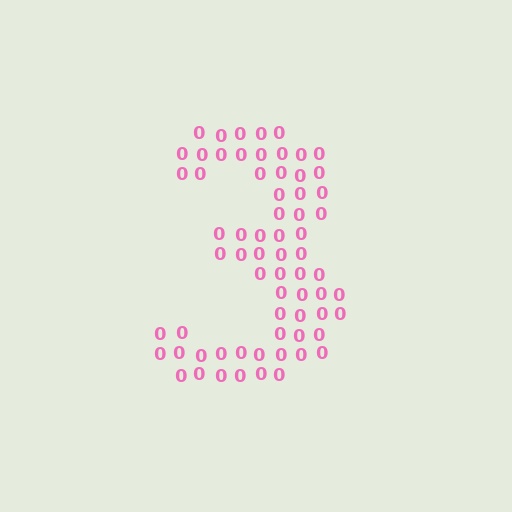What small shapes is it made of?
It is made of small digit 0's.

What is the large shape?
The large shape is the digit 3.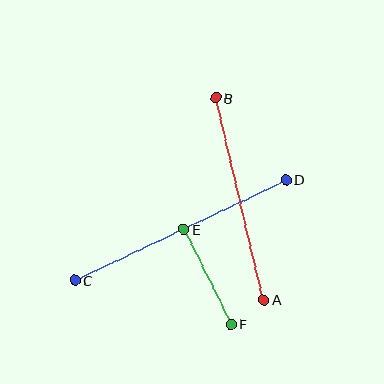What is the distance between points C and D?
The distance is approximately 234 pixels.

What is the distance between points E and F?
The distance is approximately 106 pixels.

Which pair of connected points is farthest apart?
Points C and D are farthest apart.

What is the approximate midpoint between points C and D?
The midpoint is at approximately (181, 230) pixels.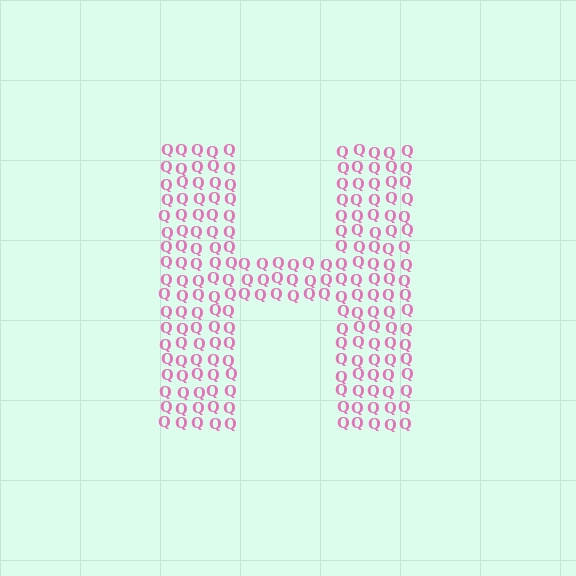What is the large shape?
The large shape is the letter H.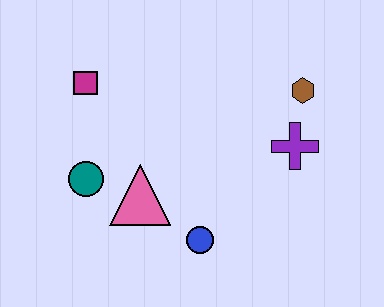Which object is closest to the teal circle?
The pink triangle is closest to the teal circle.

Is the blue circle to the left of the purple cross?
Yes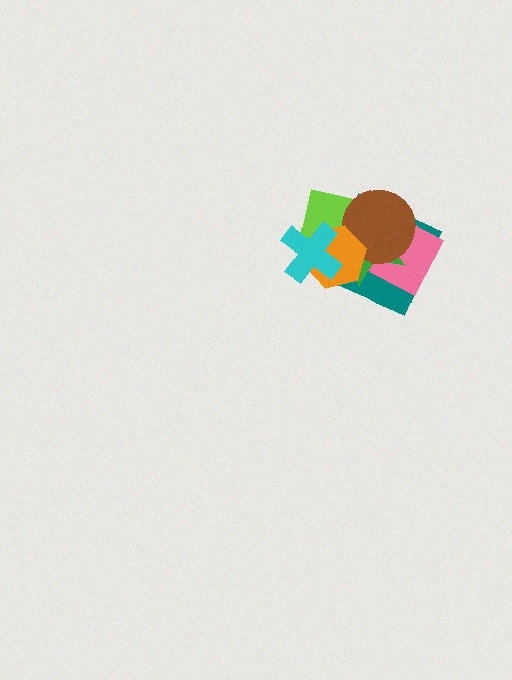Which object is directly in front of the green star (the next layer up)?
The lime square is directly in front of the green star.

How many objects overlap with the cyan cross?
3 objects overlap with the cyan cross.